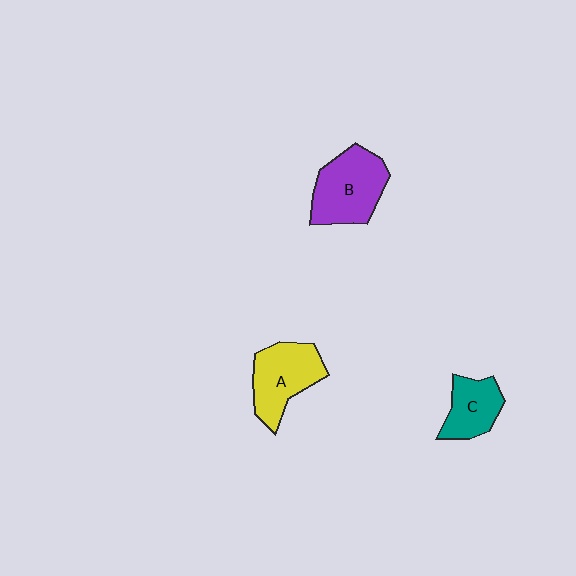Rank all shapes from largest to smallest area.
From largest to smallest: B (purple), A (yellow), C (teal).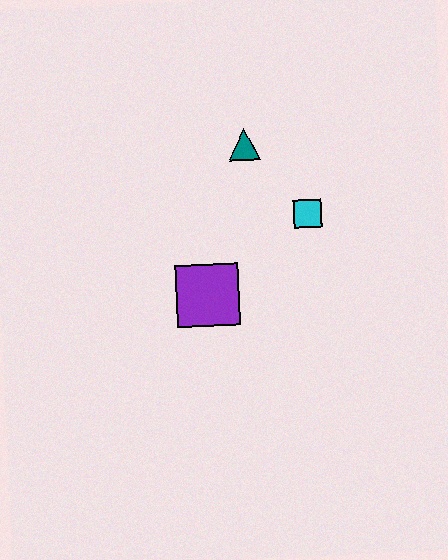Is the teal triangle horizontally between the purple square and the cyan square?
Yes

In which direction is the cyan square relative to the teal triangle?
The cyan square is below the teal triangle.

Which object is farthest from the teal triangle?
The purple square is farthest from the teal triangle.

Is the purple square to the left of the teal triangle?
Yes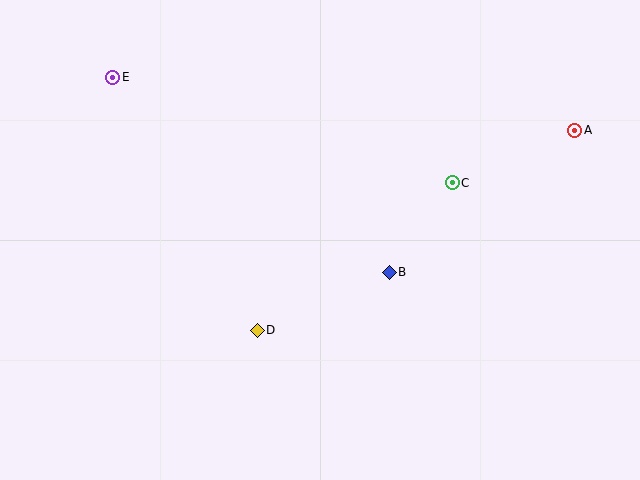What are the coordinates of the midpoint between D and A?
The midpoint between D and A is at (416, 230).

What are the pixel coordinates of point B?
Point B is at (389, 272).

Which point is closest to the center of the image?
Point B at (389, 272) is closest to the center.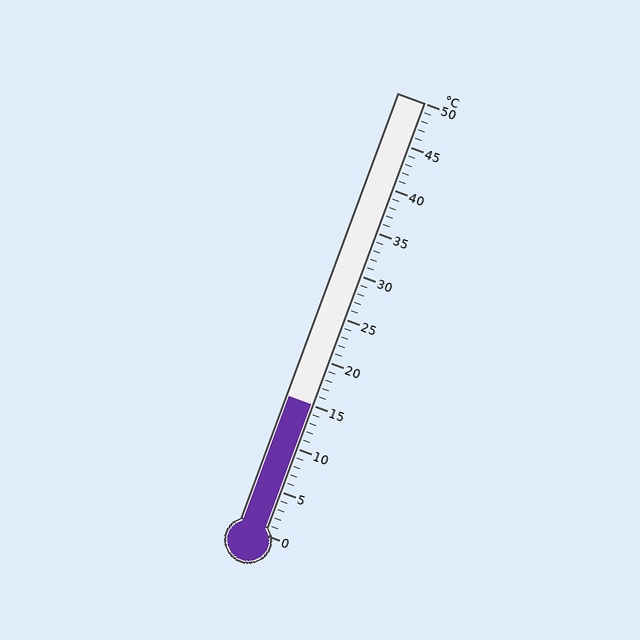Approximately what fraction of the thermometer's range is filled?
The thermometer is filled to approximately 30% of its range.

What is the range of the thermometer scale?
The thermometer scale ranges from 0°C to 50°C.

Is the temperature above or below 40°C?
The temperature is below 40°C.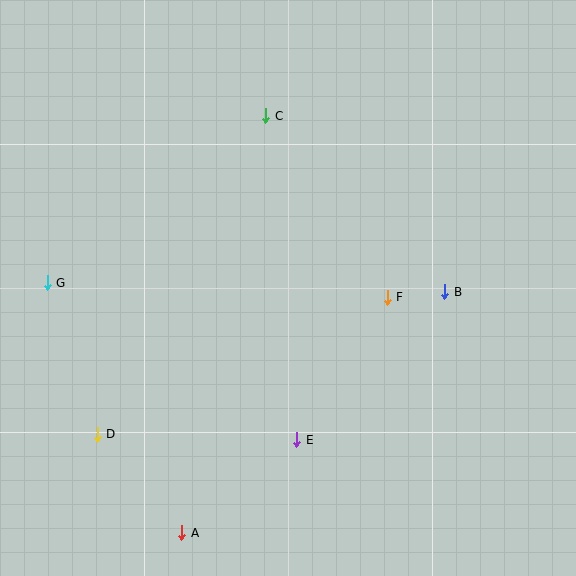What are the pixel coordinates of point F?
Point F is at (387, 297).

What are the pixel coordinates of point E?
Point E is at (297, 440).